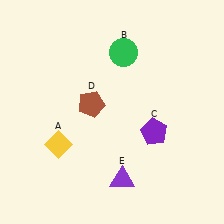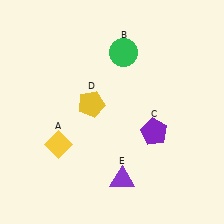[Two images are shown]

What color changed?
The pentagon (D) changed from brown in Image 1 to yellow in Image 2.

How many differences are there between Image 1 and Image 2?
There is 1 difference between the two images.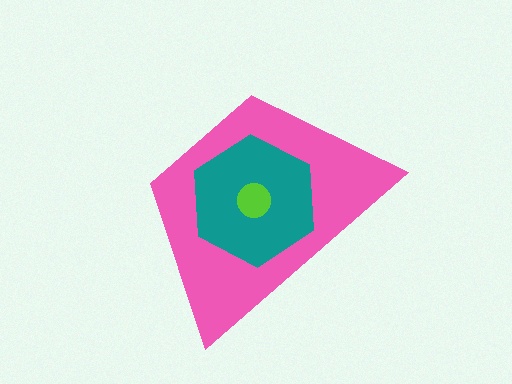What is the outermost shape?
The pink trapezoid.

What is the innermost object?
The lime circle.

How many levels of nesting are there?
3.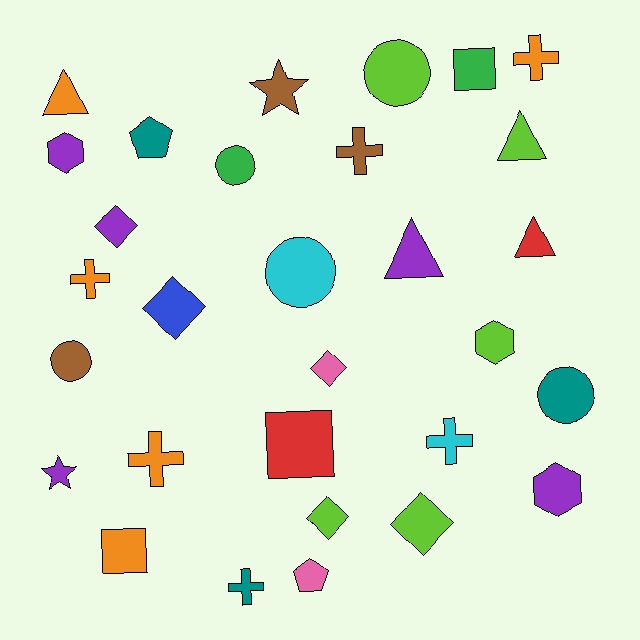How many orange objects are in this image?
There are 5 orange objects.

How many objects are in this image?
There are 30 objects.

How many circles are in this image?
There are 5 circles.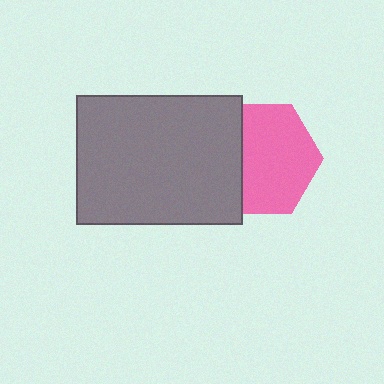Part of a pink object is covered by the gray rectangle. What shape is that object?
It is a hexagon.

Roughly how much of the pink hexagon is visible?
Most of it is visible (roughly 68%).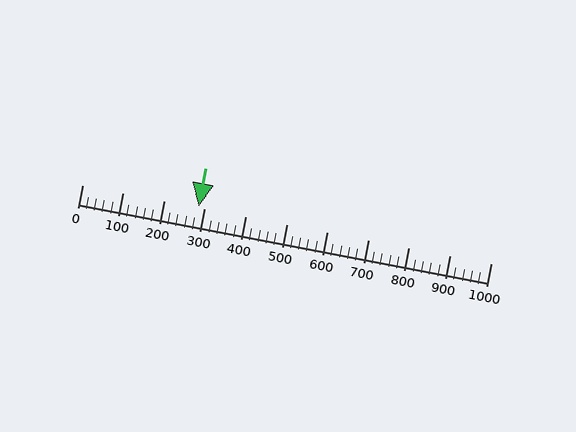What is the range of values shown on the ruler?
The ruler shows values from 0 to 1000.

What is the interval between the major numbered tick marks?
The major tick marks are spaced 100 units apart.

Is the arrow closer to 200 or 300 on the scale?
The arrow is closer to 300.